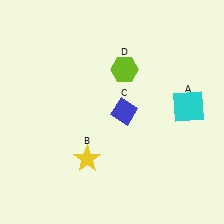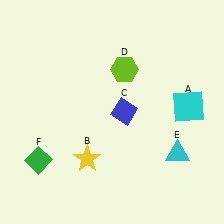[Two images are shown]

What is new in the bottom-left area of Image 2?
A green diamond (F) was added in the bottom-left area of Image 2.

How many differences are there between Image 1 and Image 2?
There are 2 differences between the two images.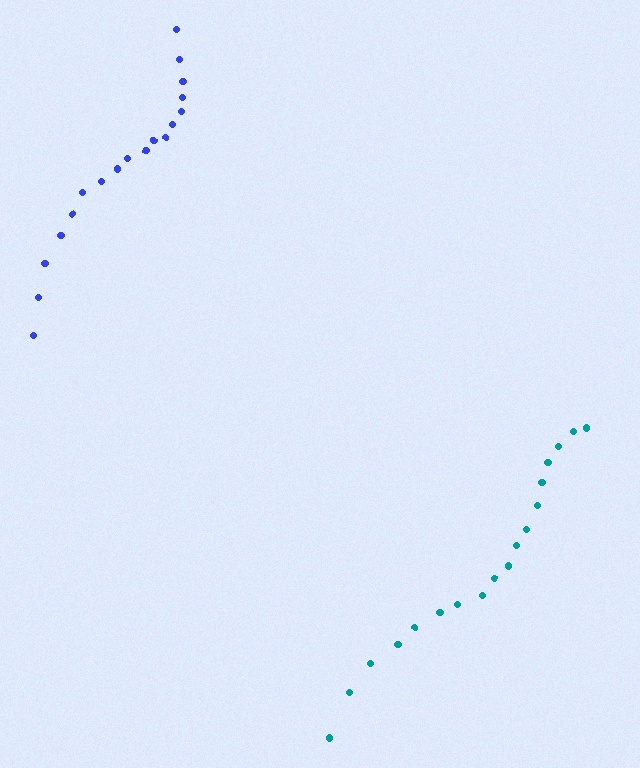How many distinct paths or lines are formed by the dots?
There are 2 distinct paths.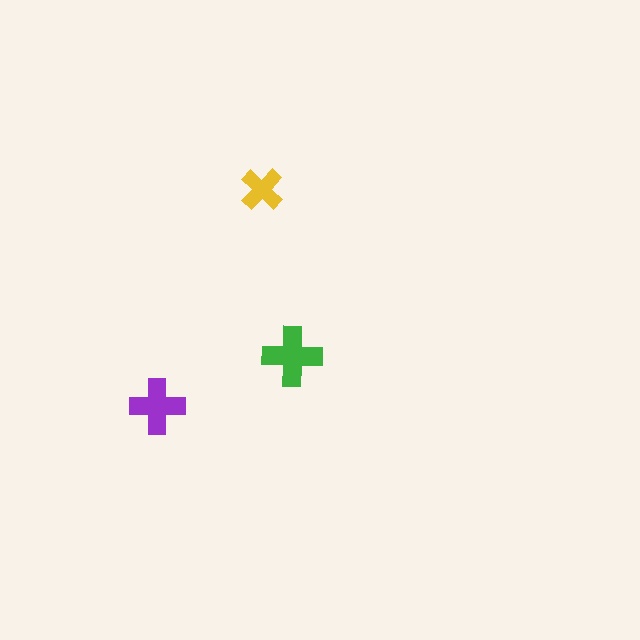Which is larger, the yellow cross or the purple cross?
The purple one.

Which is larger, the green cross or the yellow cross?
The green one.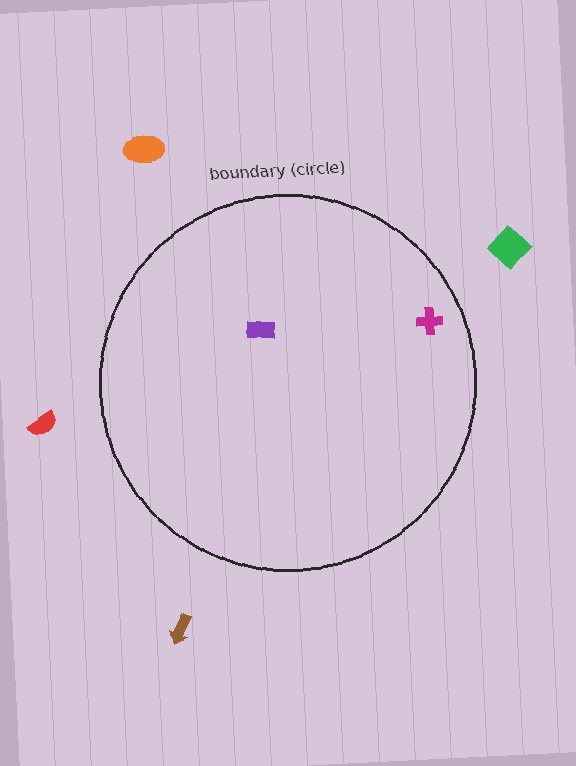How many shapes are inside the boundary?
2 inside, 4 outside.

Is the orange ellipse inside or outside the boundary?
Outside.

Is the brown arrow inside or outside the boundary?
Outside.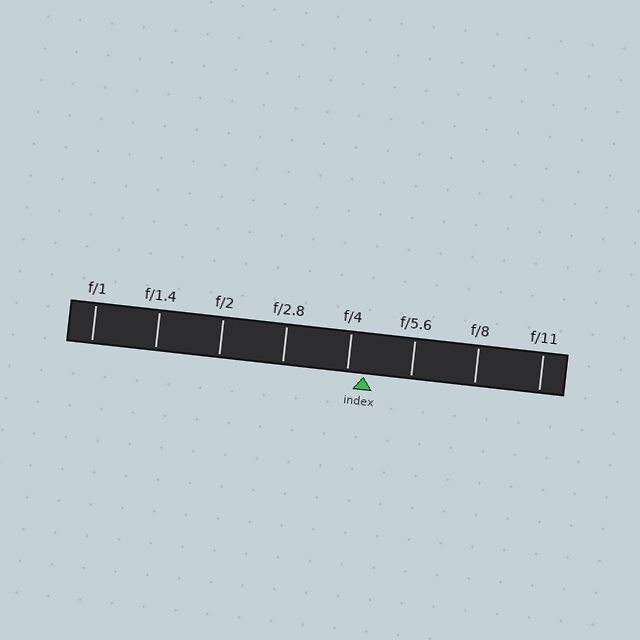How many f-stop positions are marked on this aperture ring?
There are 8 f-stop positions marked.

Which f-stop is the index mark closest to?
The index mark is closest to f/4.